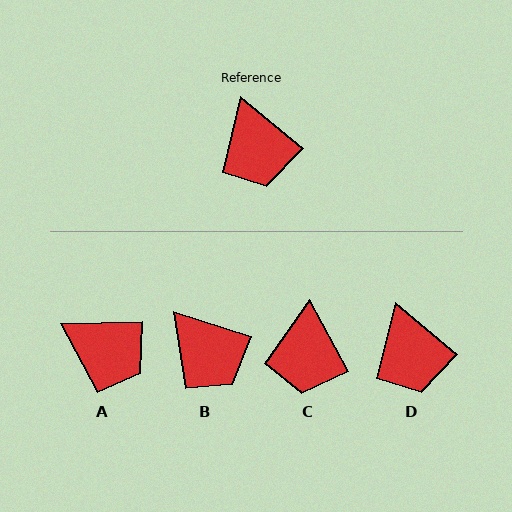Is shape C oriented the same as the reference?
No, it is off by about 21 degrees.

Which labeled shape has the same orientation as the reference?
D.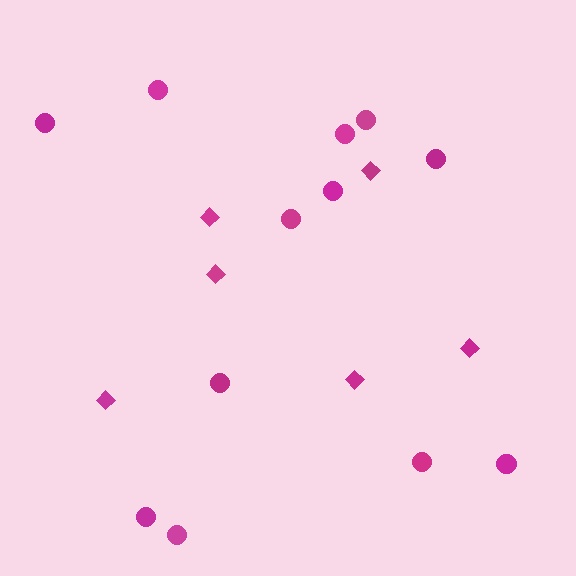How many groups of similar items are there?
There are 2 groups: one group of circles (12) and one group of diamonds (6).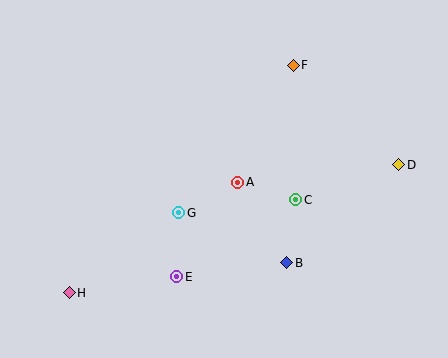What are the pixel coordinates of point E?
Point E is at (177, 277).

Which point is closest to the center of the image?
Point A at (238, 182) is closest to the center.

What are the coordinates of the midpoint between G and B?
The midpoint between G and B is at (233, 238).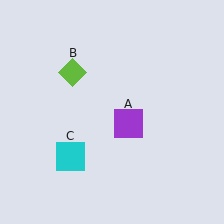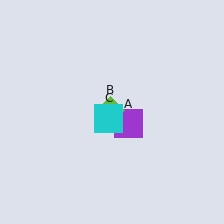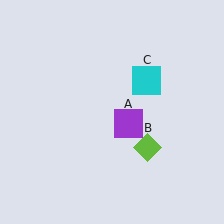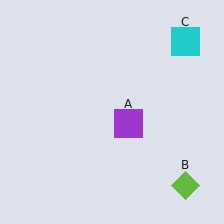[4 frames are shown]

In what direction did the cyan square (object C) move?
The cyan square (object C) moved up and to the right.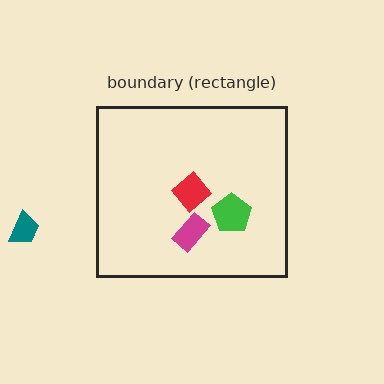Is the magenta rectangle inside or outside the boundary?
Inside.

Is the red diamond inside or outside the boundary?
Inside.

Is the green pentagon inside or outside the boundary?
Inside.